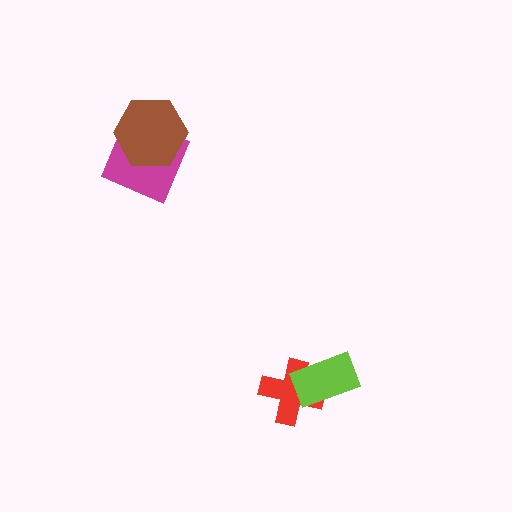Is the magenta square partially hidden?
Yes, it is partially covered by another shape.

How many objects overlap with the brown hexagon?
1 object overlaps with the brown hexagon.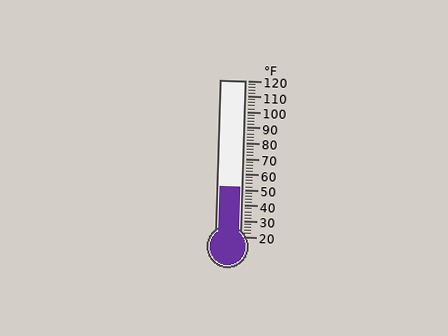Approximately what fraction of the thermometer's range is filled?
The thermometer is filled to approximately 30% of its range.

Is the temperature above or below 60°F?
The temperature is below 60°F.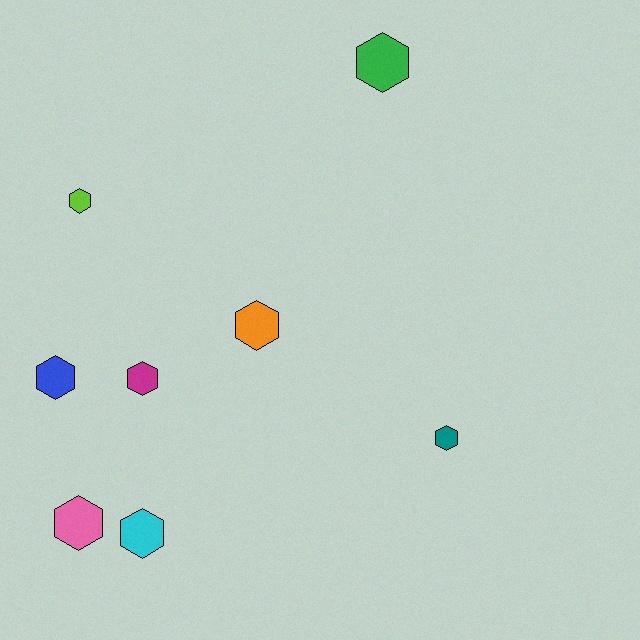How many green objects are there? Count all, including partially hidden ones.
There is 1 green object.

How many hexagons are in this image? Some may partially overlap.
There are 8 hexagons.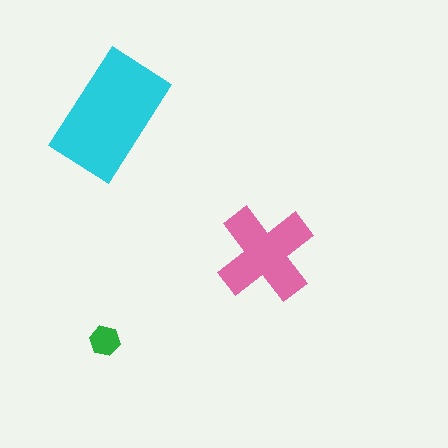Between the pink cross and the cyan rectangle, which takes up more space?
The cyan rectangle.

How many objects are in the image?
There are 3 objects in the image.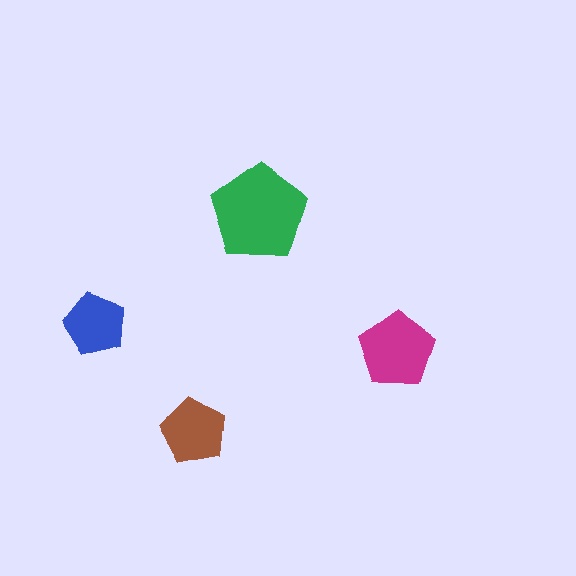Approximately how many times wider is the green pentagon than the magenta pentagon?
About 1.5 times wider.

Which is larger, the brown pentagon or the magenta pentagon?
The magenta one.